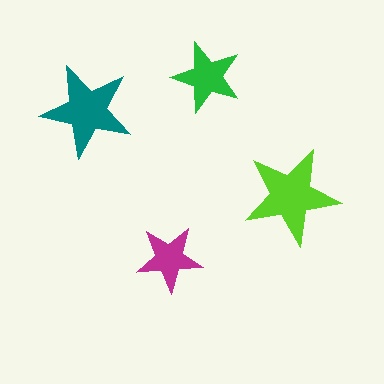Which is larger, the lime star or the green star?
The lime one.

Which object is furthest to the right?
The lime star is rightmost.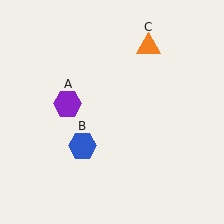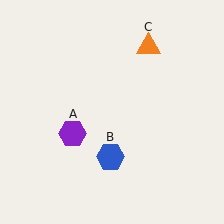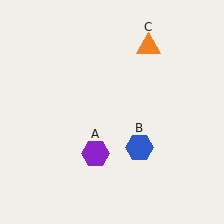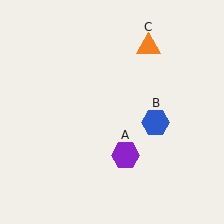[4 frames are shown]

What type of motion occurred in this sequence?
The purple hexagon (object A), blue hexagon (object B) rotated counterclockwise around the center of the scene.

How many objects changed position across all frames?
2 objects changed position: purple hexagon (object A), blue hexagon (object B).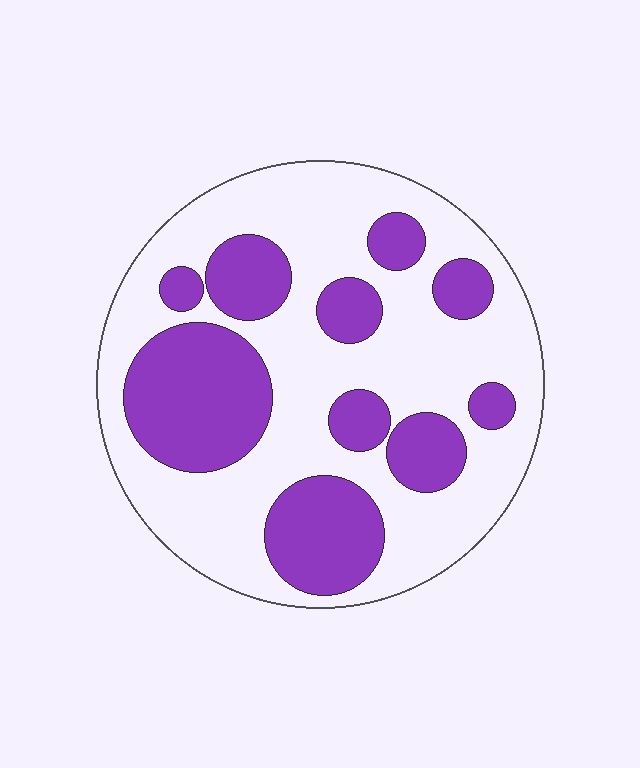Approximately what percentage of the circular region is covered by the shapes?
Approximately 35%.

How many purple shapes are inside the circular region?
10.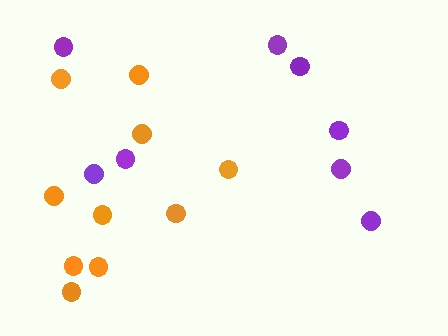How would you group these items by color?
There are 2 groups: one group of orange circles (10) and one group of purple circles (8).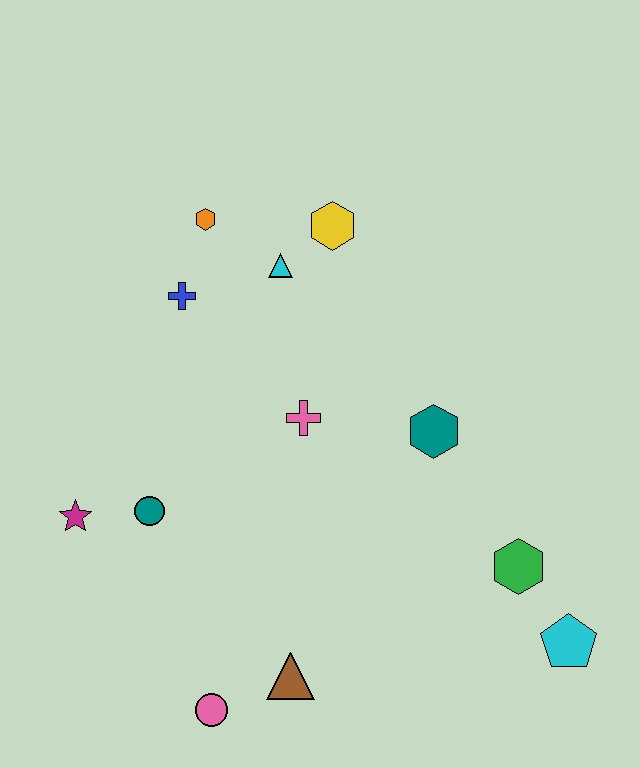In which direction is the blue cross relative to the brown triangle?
The blue cross is above the brown triangle.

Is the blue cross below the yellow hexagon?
Yes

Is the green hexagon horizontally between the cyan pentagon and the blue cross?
Yes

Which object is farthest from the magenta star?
The cyan pentagon is farthest from the magenta star.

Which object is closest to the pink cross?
The teal hexagon is closest to the pink cross.